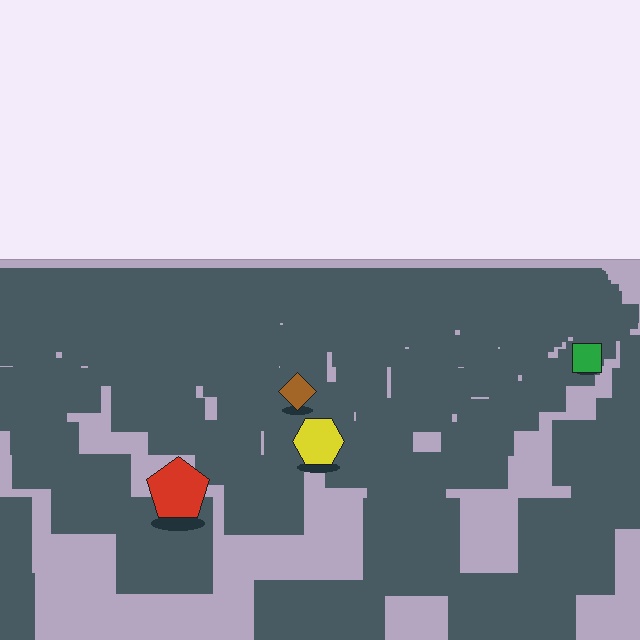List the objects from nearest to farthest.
From nearest to farthest: the red pentagon, the yellow hexagon, the brown diamond, the green square.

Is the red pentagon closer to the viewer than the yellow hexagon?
Yes. The red pentagon is closer — you can tell from the texture gradient: the ground texture is coarser near it.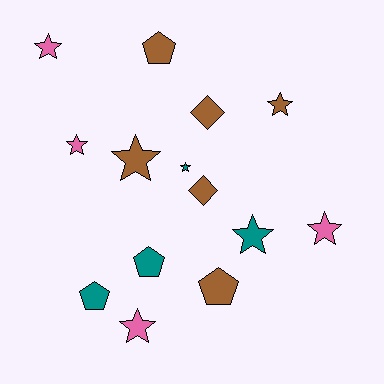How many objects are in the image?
There are 14 objects.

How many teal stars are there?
There are 2 teal stars.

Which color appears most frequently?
Brown, with 6 objects.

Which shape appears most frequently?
Star, with 8 objects.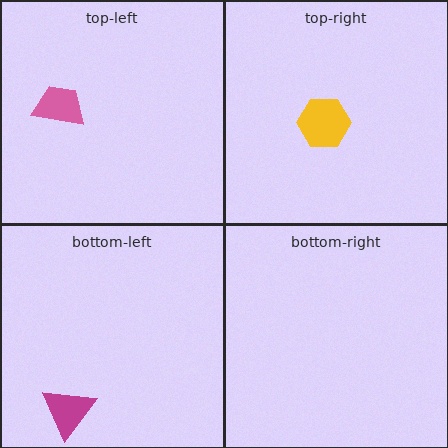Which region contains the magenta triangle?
The bottom-left region.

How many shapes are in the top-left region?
1.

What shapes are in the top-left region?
The pink trapezoid.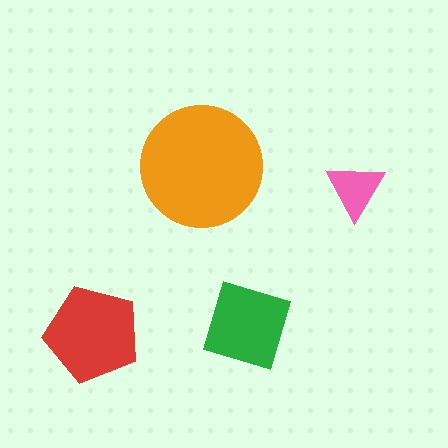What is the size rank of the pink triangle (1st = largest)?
4th.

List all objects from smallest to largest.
The pink triangle, the green diamond, the red pentagon, the orange circle.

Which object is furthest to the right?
The pink triangle is rightmost.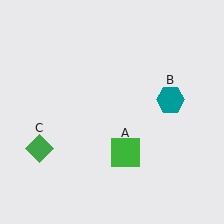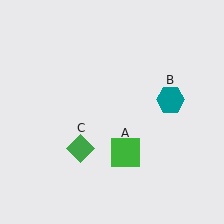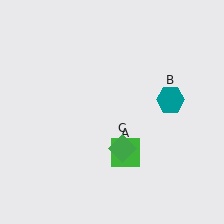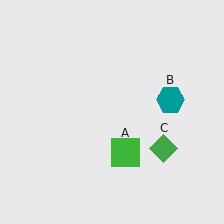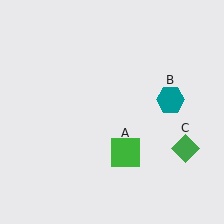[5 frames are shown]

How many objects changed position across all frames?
1 object changed position: green diamond (object C).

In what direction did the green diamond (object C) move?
The green diamond (object C) moved right.